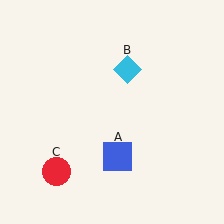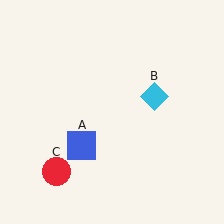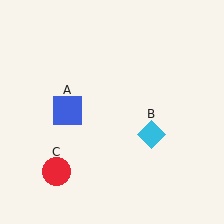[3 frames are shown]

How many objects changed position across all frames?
2 objects changed position: blue square (object A), cyan diamond (object B).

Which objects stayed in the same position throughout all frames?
Red circle (object C) remained stationary.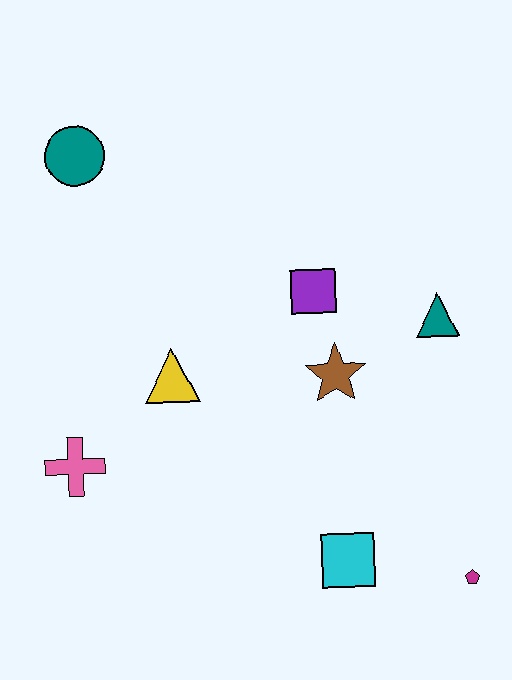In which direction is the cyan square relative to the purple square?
The cyan square is below the purple square.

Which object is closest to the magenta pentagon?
The cyan square is closest to the magenta pentagon.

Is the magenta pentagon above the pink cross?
No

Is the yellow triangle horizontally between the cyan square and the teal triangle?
No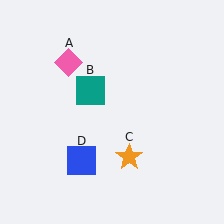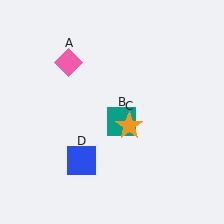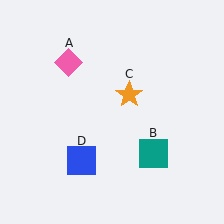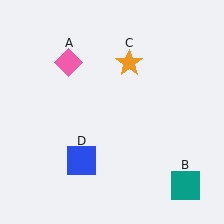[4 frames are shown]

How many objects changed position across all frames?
2 objects changed position: teal square (object B), orange star (object C).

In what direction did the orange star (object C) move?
The orange star (object C) moved up.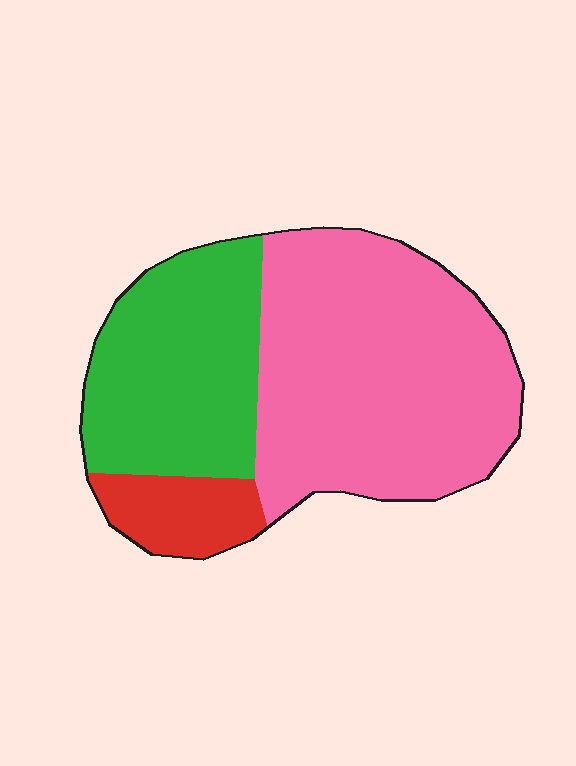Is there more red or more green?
Green.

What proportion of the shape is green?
Green covers roughly 35% of the shape.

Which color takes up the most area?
Pink, at roughly 55%.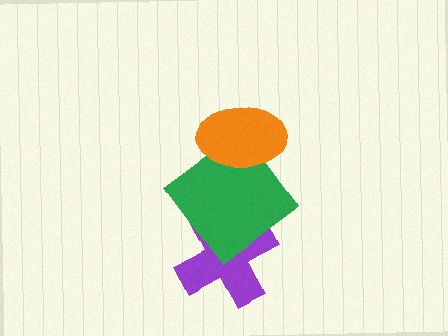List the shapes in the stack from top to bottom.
From top to bottom: the orange ellipse, the green diamond, the purple cross.